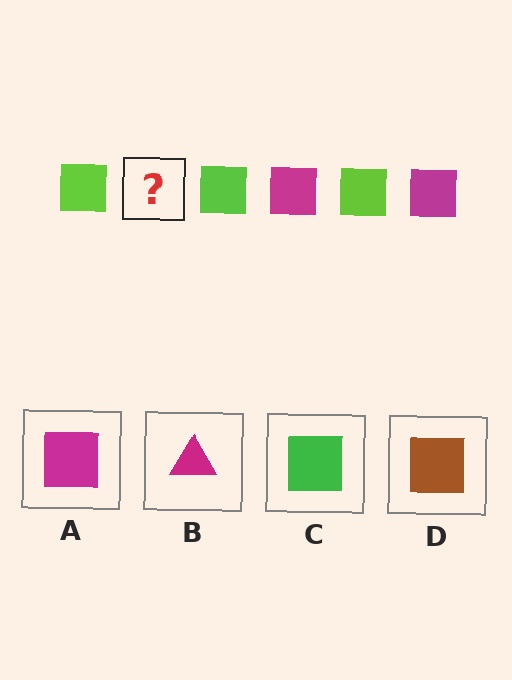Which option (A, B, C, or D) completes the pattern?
A.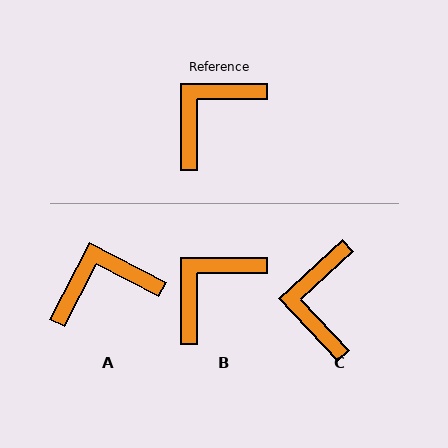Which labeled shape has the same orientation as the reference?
B.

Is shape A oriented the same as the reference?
No, it is off by about 28 degrees.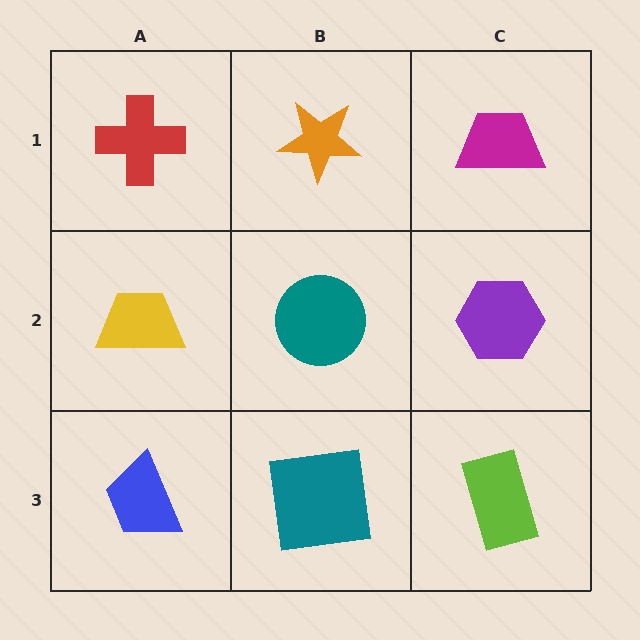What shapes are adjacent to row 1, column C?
A purple hexagon (row 2, column C), an orange star (row 1, column B).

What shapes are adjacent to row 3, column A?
A yellow trapezoid (row 2, column A), a teal square (row 3, column B).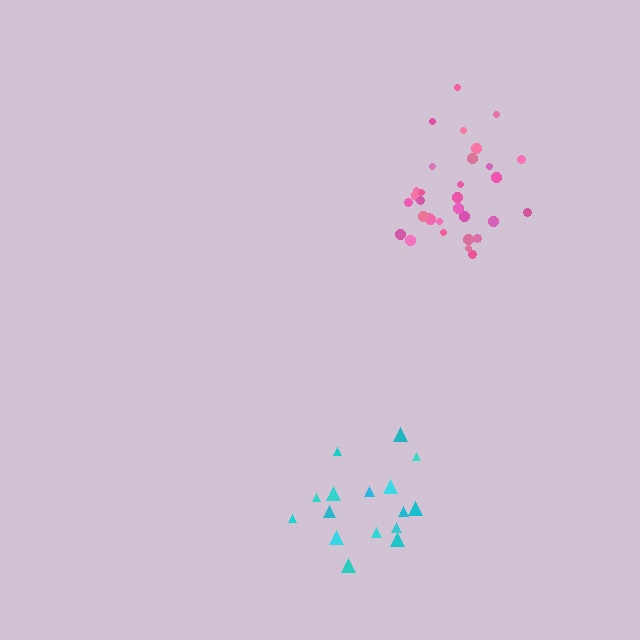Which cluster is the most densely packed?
Pink.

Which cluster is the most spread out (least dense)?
Cyan.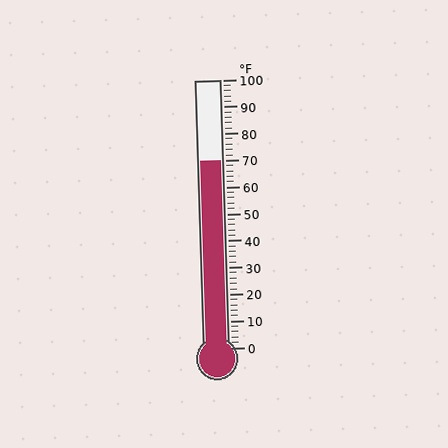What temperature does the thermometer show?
The thermometer shows approximately 70°F.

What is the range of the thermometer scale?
The thermometer scale ranges from 0°F to 100°F.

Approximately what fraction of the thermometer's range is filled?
The thermometer is filled to approximately 70% of its range.